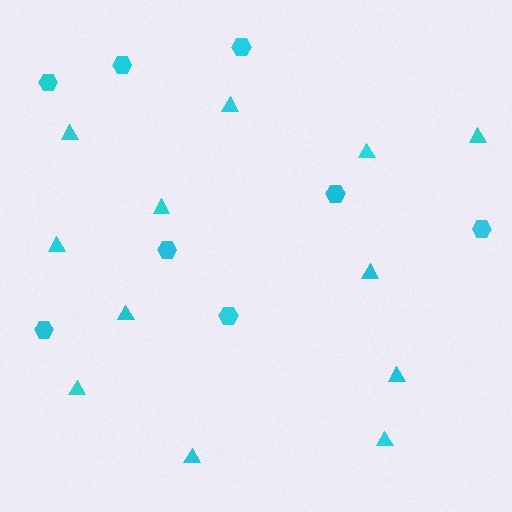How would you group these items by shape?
There are 2 groups: one group of triangles (12) and one group of hexagons (8).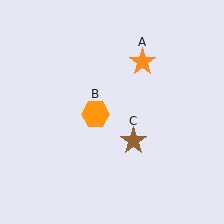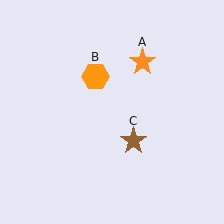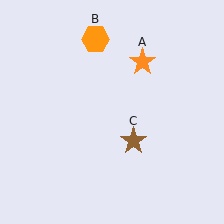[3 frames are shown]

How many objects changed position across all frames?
1 object changed position: orange hexagon (object B).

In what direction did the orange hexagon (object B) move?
The orange hexagon (object B) moved up.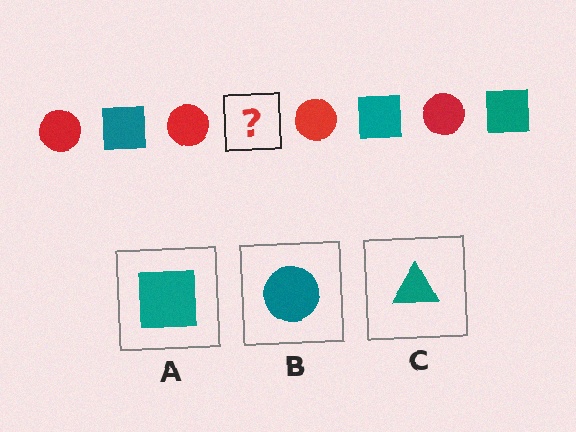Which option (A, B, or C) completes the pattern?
A.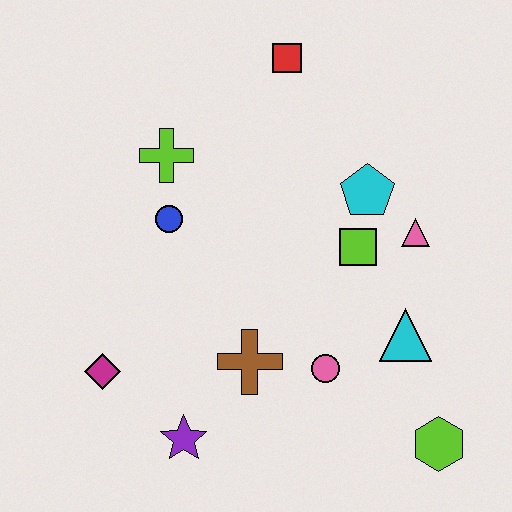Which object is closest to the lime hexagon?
The cyan triangle is closest to the lime hexagon.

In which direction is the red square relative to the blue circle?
The red square is above the blue circle.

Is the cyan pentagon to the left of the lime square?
No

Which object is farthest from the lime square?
The magenta diamond is farthest from the lime square.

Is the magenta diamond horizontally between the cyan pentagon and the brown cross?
No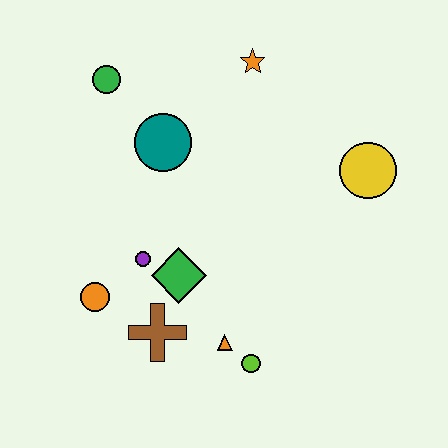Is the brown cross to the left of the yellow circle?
Yes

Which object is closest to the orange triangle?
The lime circle is closest to the orange triangle.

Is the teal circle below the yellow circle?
No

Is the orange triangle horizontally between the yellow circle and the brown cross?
Yes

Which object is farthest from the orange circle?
The yellow circle is farthest from the orange circle.